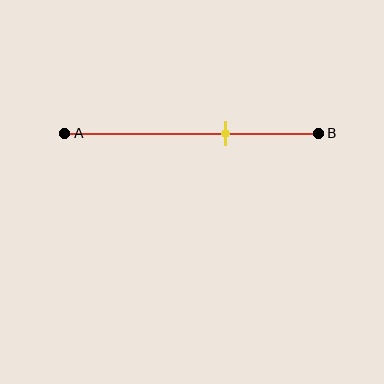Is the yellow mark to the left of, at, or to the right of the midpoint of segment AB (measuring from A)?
The yellow mark is to the right of the midpoint of segment AB.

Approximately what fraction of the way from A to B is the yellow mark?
The yellow mark is approximately 65% of the way from A to B.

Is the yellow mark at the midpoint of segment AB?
No, the mark is at about 65% from A, not at the 50% midpoint.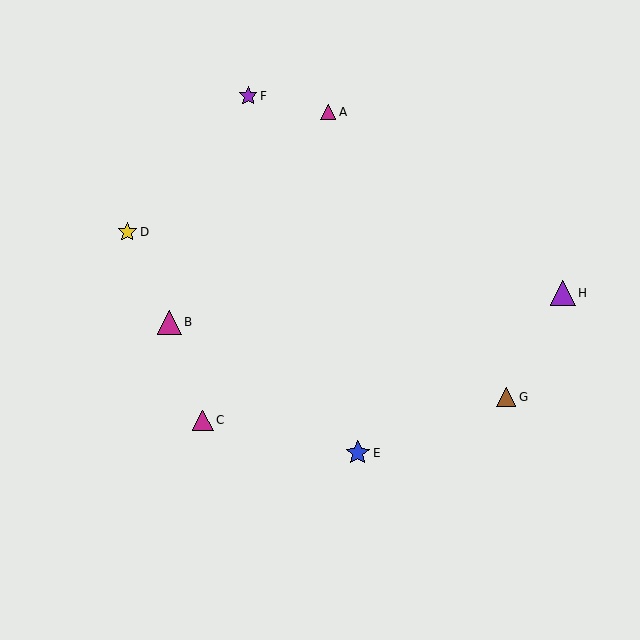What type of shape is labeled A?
Shape A is a magenta triangle.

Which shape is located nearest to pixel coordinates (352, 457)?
The blue star (labeled E) at (358, 453) is nearest to that location.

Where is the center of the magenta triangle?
The center of the magenta triangle is at (328, 112).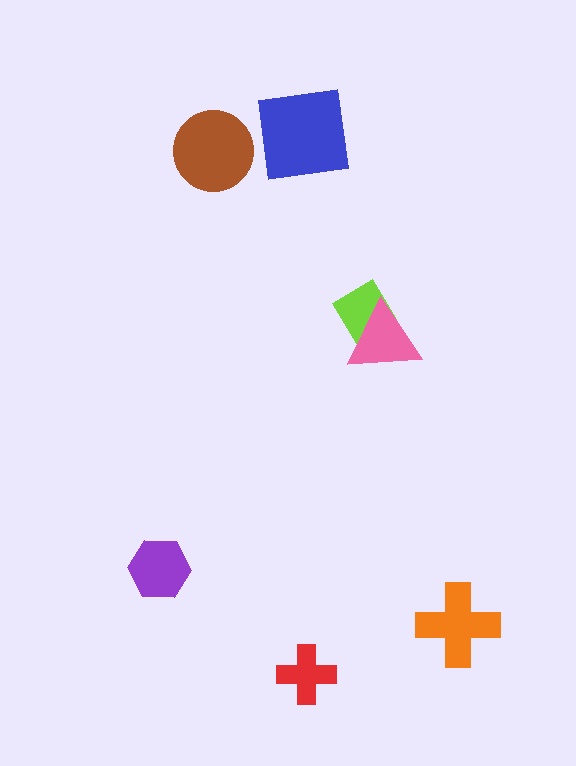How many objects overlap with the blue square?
0 objects overlap with the blue square.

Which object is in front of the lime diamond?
The pink triangle is in front of the lime diamond.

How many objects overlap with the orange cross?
0 objects overlap with the orange cross.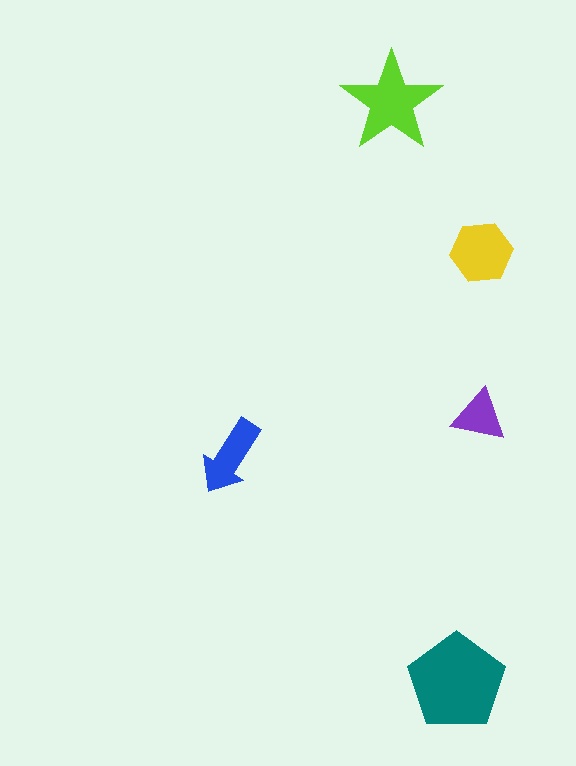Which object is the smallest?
The purple triangle.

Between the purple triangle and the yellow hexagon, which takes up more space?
The yellow hexagon.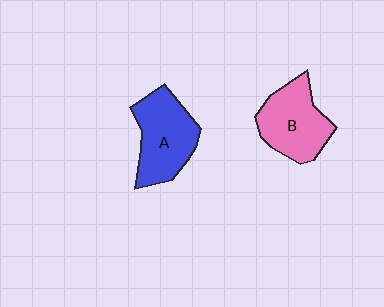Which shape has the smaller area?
Shape B (pink).